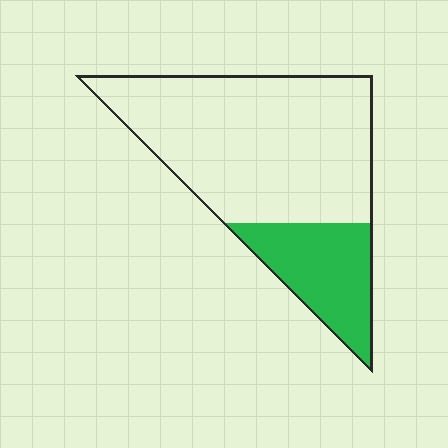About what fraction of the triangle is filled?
About one quarter (1/4).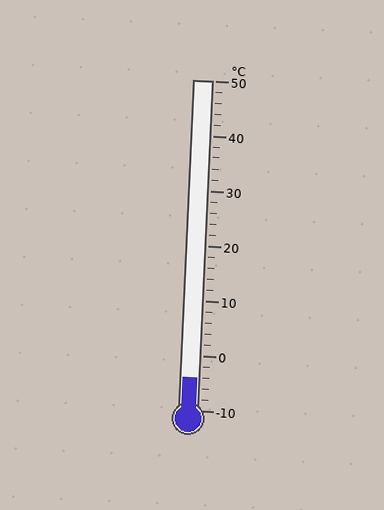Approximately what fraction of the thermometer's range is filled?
The thermometer is filled to approximately 10% of its range.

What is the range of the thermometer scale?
The thermometer scale ranges from -10°C to 50°C.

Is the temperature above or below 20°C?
The temperature is below 20°C.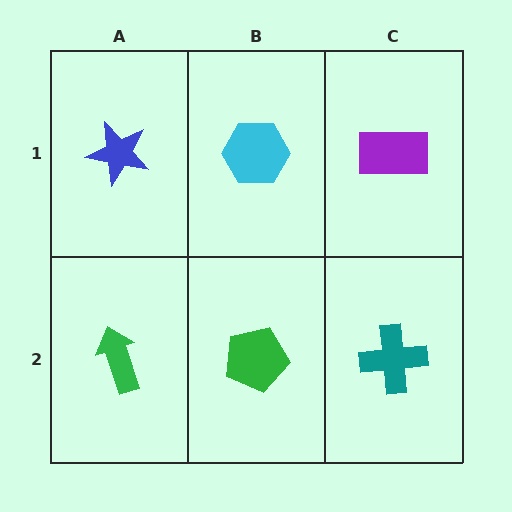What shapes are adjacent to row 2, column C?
A purple rectangle (row 1, column C), a green pentagon (row 2, column B).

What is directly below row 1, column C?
A teal cross.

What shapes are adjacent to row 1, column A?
A green arrow (row 2, column A), a cyan hexagon (row 1, column B).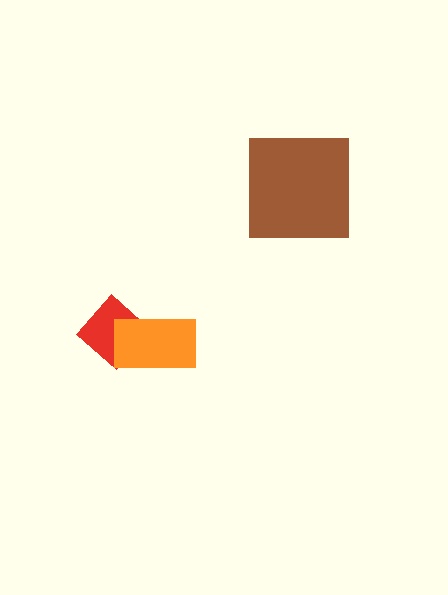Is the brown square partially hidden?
No, no other shape covers it.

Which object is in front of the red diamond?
The orange rectangle is in front of the red diamond.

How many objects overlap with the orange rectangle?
1 object overlaps with the orange rectangle.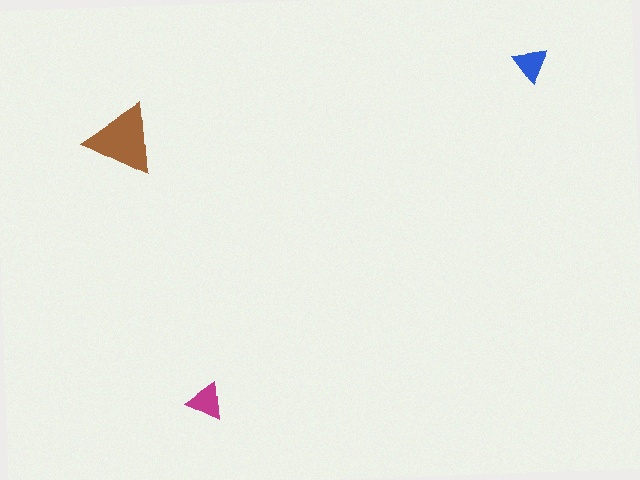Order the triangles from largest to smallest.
the brown one, the magenta one, the blue one.